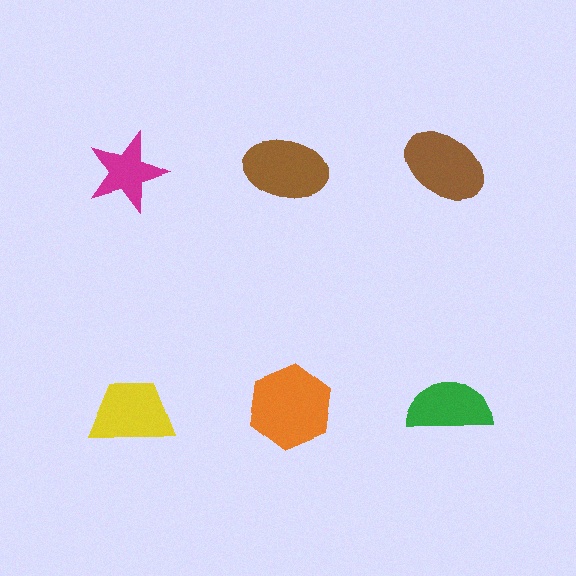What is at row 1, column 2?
A brown ellipse.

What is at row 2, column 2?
An orange hexagon.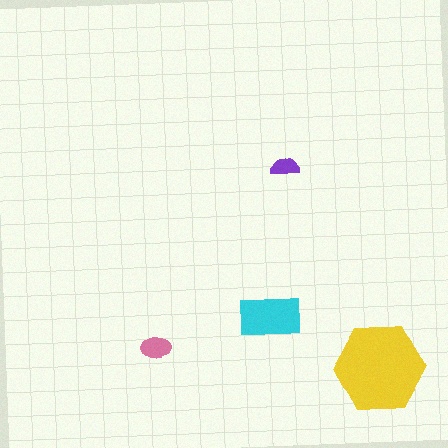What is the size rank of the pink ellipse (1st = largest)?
3rd.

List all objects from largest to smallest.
The yellow hexagon, the cyan rectangle, the pink ellipse, the purple semicircle.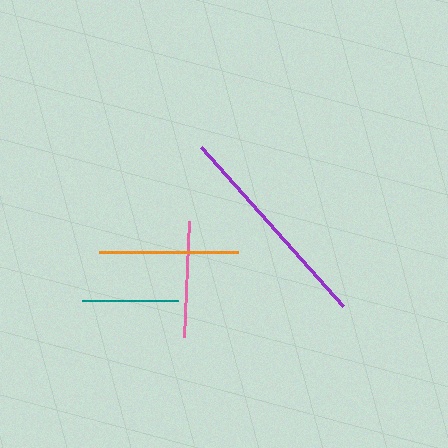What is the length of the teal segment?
The teal segment is approximately 96 pixels long.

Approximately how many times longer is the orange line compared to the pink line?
The orange line is approximately 1.2 times the length of the pink line.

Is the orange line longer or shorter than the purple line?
The purple line is longer than the orange line.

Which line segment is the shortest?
The teal line is the shortest at approximately 96 pixels.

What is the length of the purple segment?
The purple segment is approximately 213 pixels long.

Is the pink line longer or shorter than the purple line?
The purple line is longer than the pink line.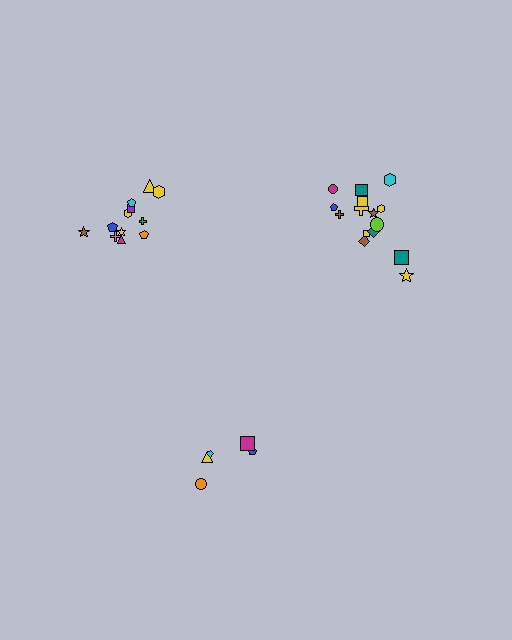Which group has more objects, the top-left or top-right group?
The top-right group.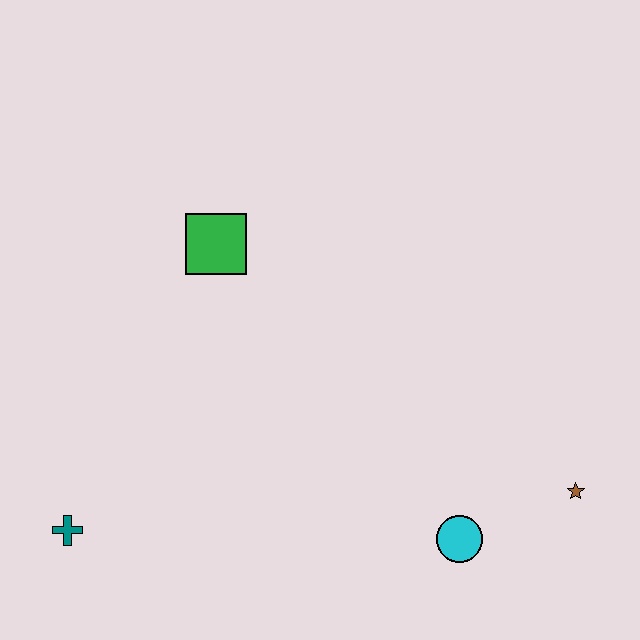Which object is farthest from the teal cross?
The brown star is farthest from the teal cross.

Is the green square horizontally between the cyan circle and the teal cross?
Yes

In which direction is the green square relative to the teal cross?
The green square is above the teal cross.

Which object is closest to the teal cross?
The green square is closest to the teal cross.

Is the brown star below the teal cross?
No